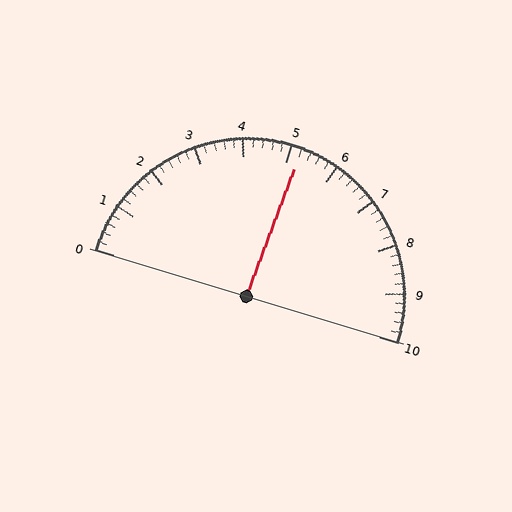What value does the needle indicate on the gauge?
The needle indicates approximately 5.2.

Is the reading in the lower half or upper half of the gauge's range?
The reading is in the upper half of the range (0 to 10).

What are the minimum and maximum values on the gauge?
The gauge ranges from 0 to 10.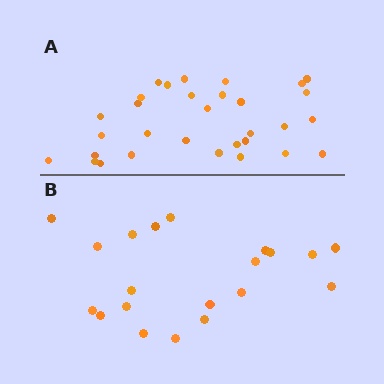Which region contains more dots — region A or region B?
Region A (the top region) has more dots.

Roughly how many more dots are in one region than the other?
Region A has roughly 12 or so more dots than region B.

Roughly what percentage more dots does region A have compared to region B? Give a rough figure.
About 55% more.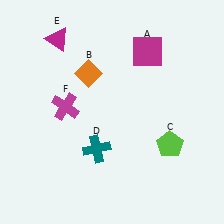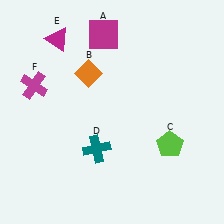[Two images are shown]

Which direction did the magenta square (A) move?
The magenta square (A) moved left.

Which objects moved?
The objects that moved are: the magenta square (A), the magenta cross (F).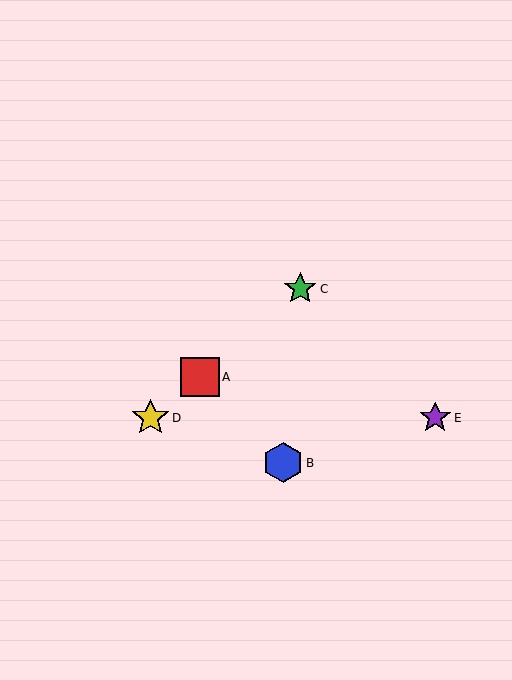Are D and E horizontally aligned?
Yes, both are at y≈418.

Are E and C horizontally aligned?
No, E is at y≈418 and C is at y≈289.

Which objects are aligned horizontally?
Objects D, E are aligned horizontally.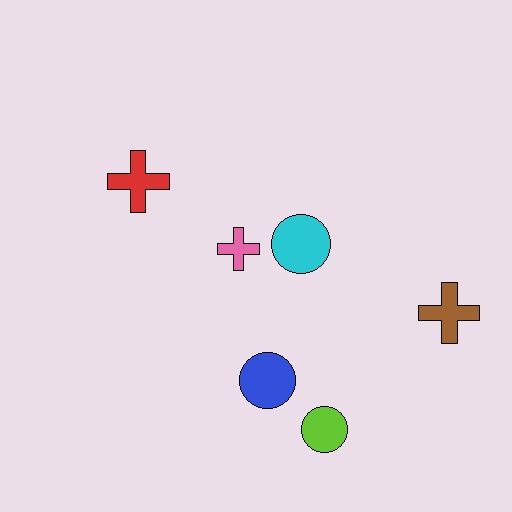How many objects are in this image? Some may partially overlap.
There are 6 objects.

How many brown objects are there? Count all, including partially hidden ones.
There is 1 brown object.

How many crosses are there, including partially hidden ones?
There are 3 crosses.